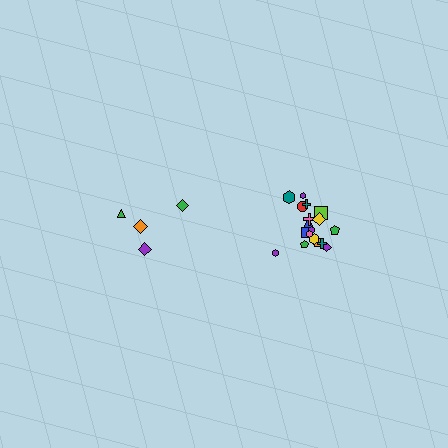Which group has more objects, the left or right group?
The right group.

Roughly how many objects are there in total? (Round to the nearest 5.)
Roughly 20 objects in total.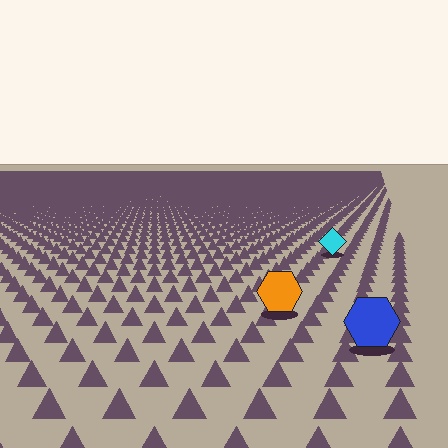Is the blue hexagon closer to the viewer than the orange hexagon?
Yes. The blue hexagon is closer — you can tell from the texture gradient: the ground texture is coarser near it.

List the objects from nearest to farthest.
From nearest to farthest: the blue hexagon, the orange hexagon, the cyan diamond.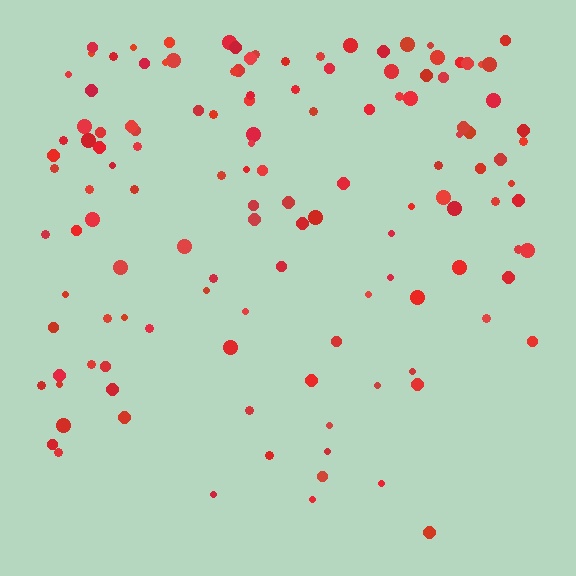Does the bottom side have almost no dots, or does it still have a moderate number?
Still a moderate number, just noticeably fewer than the top.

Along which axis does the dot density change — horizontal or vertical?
Vertical.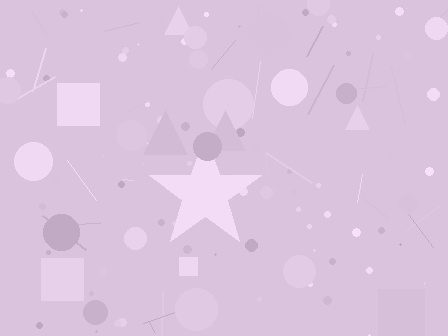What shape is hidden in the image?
A star is hidden in the image.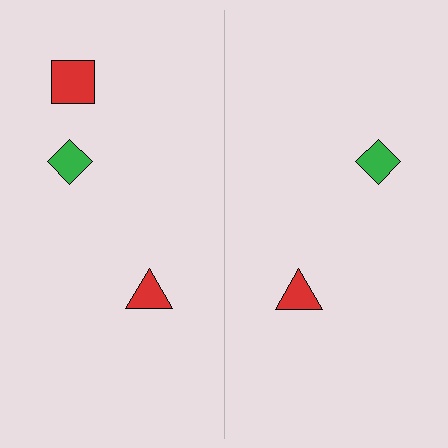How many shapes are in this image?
There are 5 shapes in this image.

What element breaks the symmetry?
A red square is missing from the right side.